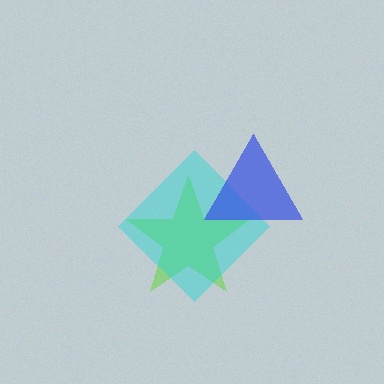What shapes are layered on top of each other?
The layered shapes are: a lime star, a cyan diamond, a blue triangle.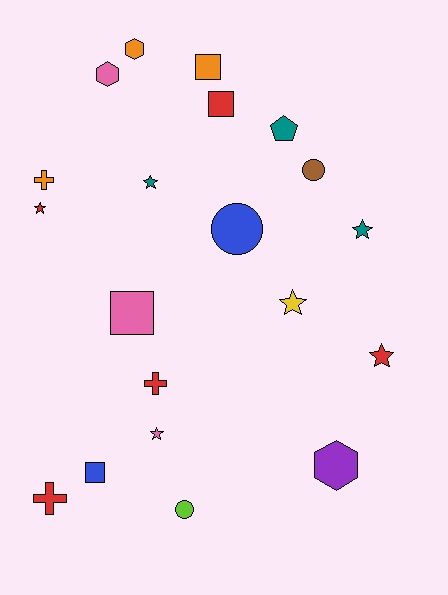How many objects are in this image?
There are 20 objects.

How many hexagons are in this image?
There are 3 hexagons.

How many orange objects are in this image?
There are 3 orange objects.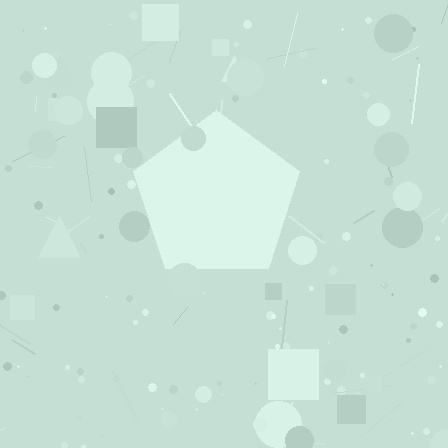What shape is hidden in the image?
A pentagon is hidden in the image.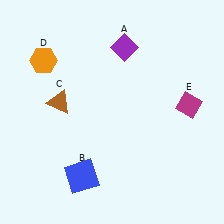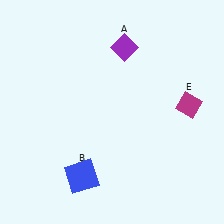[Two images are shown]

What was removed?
The brown triangle (C), the orange hexagon (D) were removed in Image 2.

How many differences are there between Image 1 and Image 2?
There are 2 differences between the two images.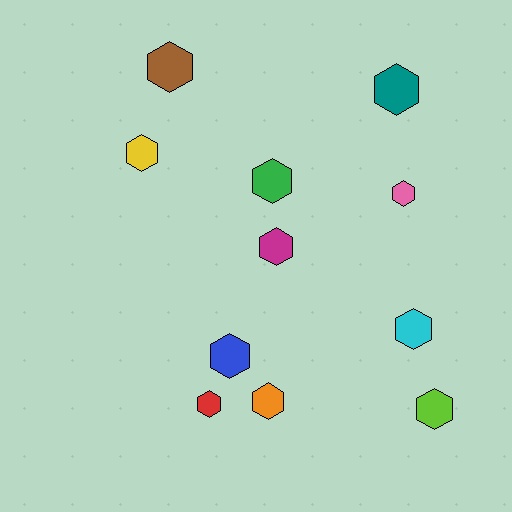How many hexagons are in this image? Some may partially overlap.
There are 11 hexagons.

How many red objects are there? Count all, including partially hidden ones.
There is 1 red object.